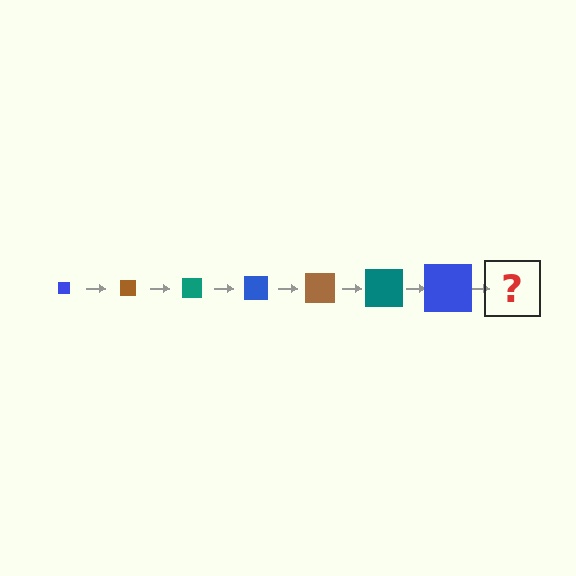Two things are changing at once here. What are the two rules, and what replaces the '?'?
The two rules are that the square grows larger each step and the color cycles through blue, brown, and teal. The '?' should be a brown square, larger than the previous one.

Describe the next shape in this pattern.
It should be a brown square, larger than the previous one.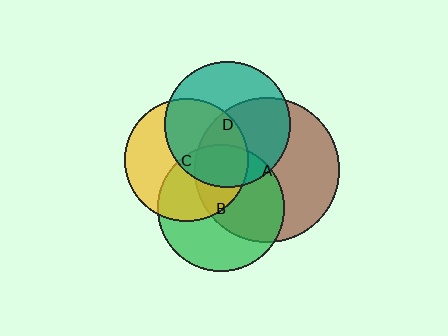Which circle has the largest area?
Circle A (brown).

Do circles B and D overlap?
Yes.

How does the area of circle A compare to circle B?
Approximately 1.3 times.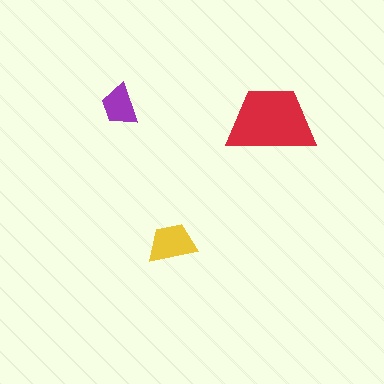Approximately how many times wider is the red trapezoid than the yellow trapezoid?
About 2 times wider.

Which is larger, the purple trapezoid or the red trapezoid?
The red one.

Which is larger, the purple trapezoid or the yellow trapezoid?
The yellow one.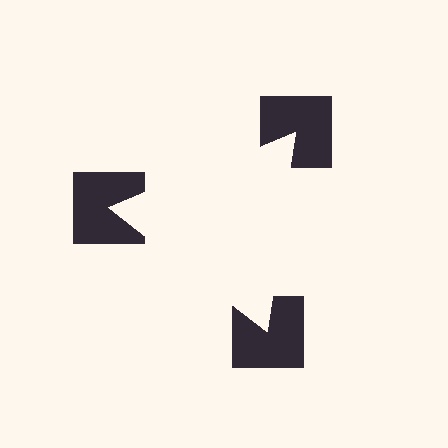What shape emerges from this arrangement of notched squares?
An illusory triangle — its edges are inferred from the aligned wedge cuts in the notched squares, not physically drawn.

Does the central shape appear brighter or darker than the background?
It typically appears slightly brighter than the background, even though no actual brightness change is drawn.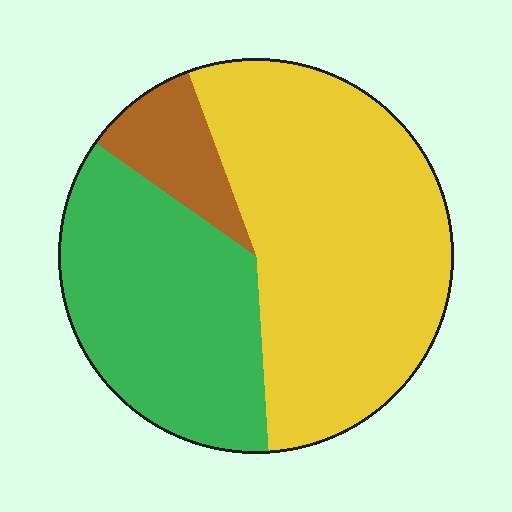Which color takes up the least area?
Brown, at roughly 10%.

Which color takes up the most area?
Yellow, at roughly 55%.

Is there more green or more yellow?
Yellow.